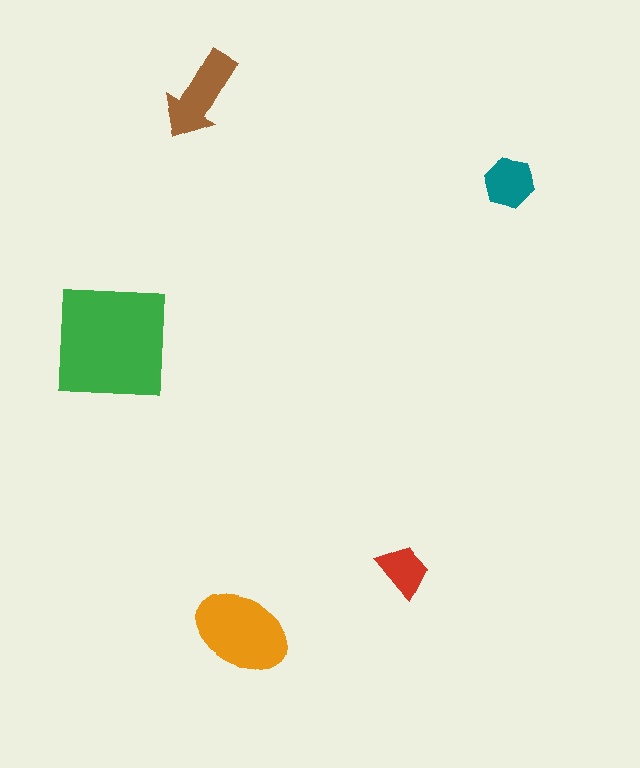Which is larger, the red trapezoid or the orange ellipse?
The orange ellipse.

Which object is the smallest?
The red trapezoid.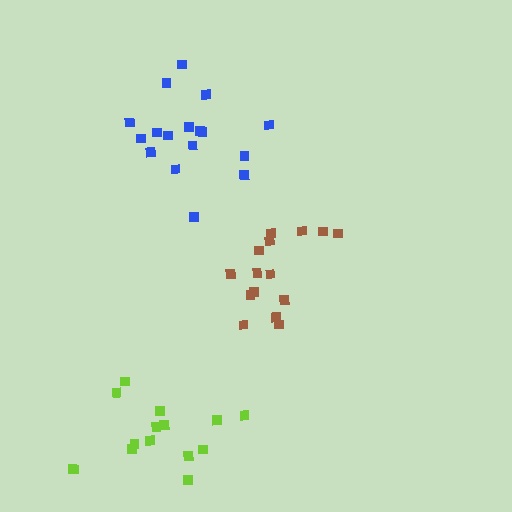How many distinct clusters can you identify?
There are 3 distinct clusters.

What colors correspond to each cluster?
The clusters are colored: brown, blue, lime.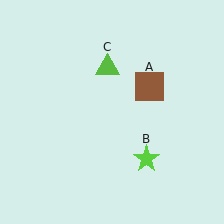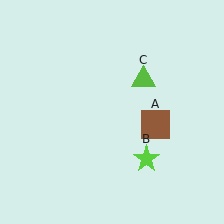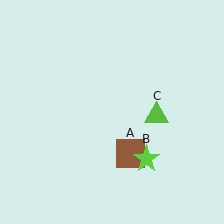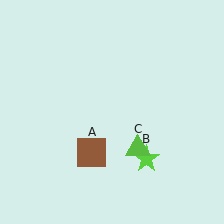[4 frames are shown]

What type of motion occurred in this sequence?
The brown square (object A), lime triangle (object C) rotated clockwise around the center of the scene.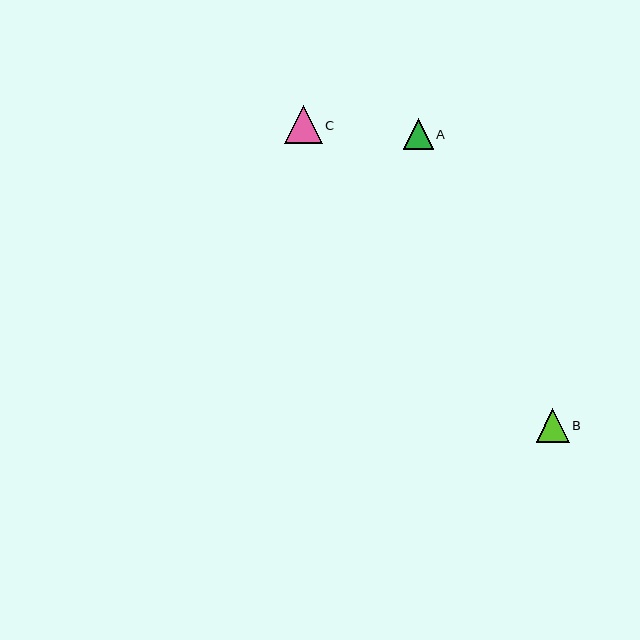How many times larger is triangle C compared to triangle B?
Triangle C is approximately 1.1 times the size of triangle B.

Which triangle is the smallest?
Triangle A is the smallest with a size of approximately 30 pixels.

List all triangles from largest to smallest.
From largest to smallest: C, B, A.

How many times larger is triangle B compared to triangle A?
Triangle B is approximately 1.1 times the size of triangle A.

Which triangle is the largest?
Triangle C is the largest with a size of approximately 38 pixels.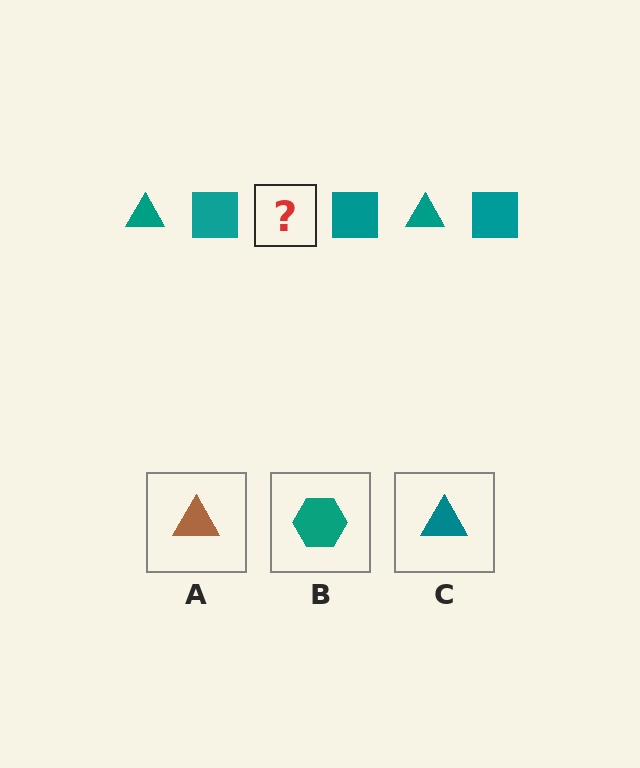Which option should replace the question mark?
Option C.